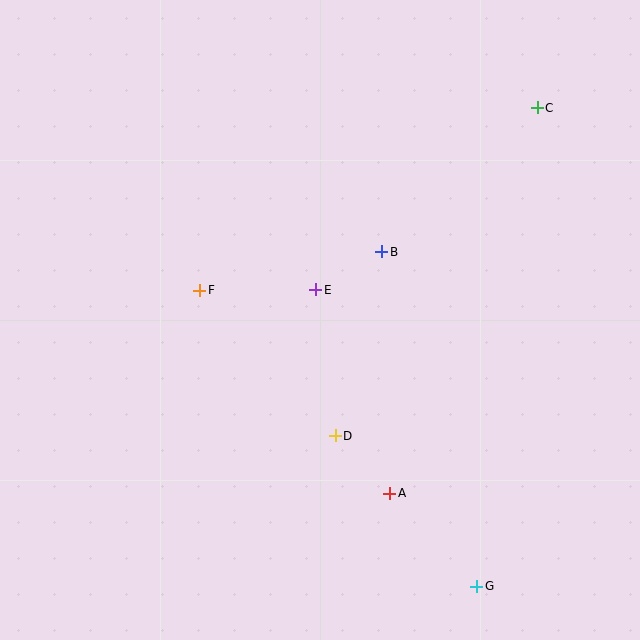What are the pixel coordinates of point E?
Point E is at (316, 290).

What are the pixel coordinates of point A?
Point A is at (390, 493).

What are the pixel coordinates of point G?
Point G is at (477, 586).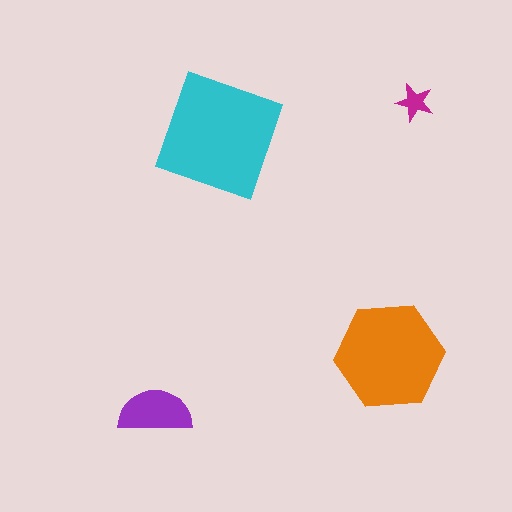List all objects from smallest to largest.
The magenta star, the purple semicircle, the orange hexagon, the cyan square.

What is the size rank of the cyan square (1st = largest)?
1st.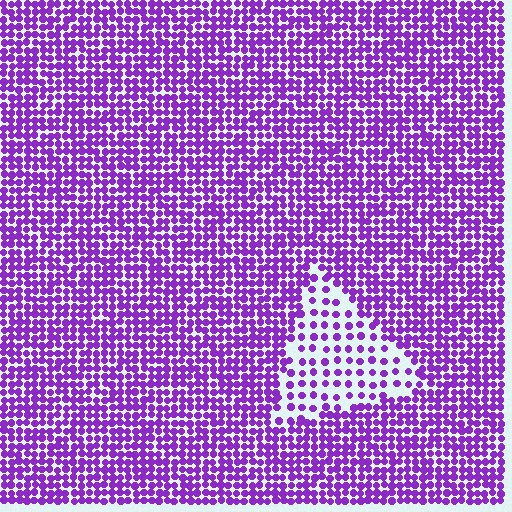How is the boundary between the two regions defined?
The boundary is defined by a change in element density (approximately 2.3x ratio). All elements are the same color, size, and shape.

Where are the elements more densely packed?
The elements are more densely packed outside the triangle boundary.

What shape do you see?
I see a triangle.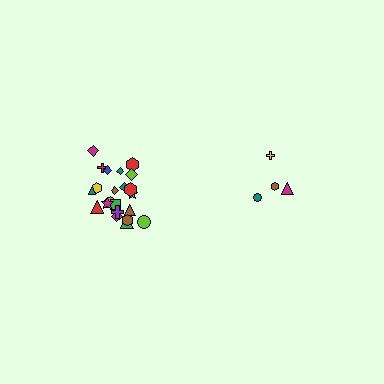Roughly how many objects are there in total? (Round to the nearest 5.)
Roughly 25 objects in total.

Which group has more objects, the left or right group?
The left group.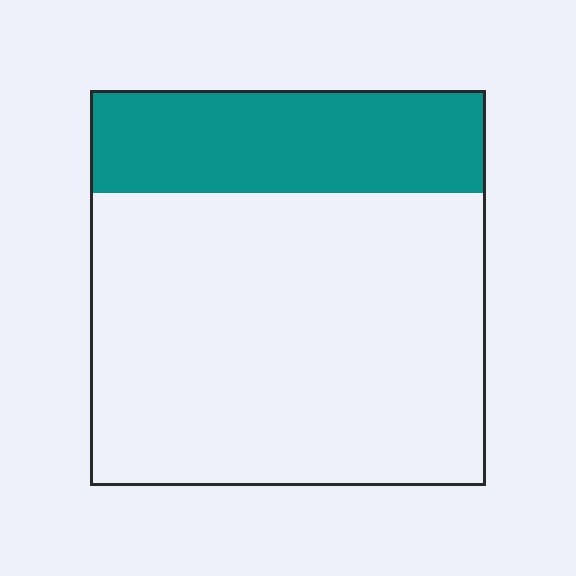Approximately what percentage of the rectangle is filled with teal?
Approximately 25%.